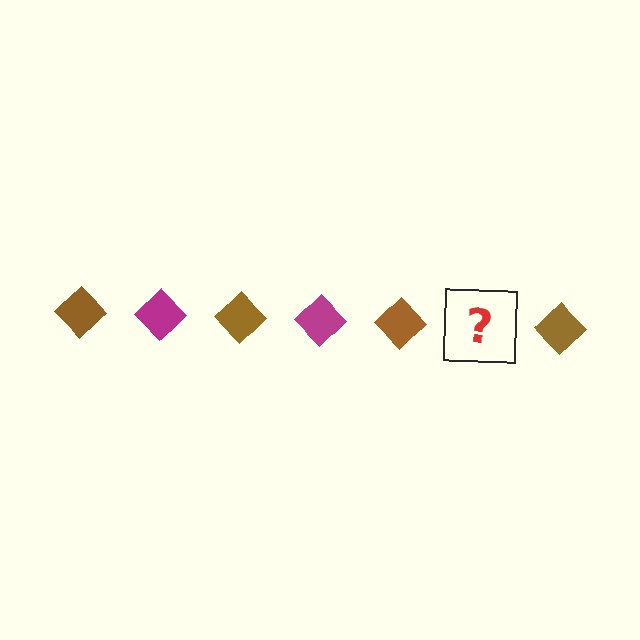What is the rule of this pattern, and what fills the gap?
The rule is that the pattern cycles through brown, magenta diamonds. The gap should be filled with a magenta diamond.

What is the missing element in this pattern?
The missing element is a magenta diamond.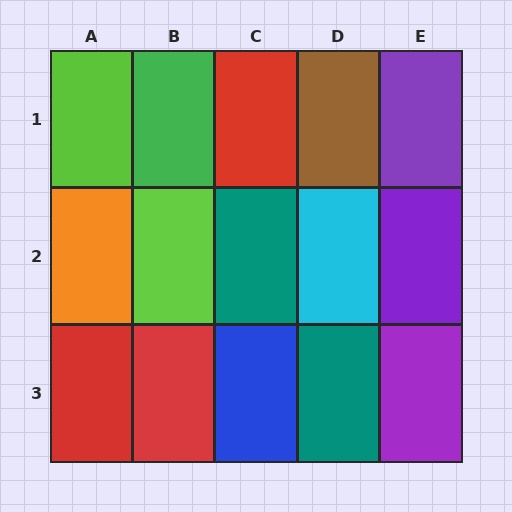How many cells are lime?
2 cells are lime.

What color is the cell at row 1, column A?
Lime.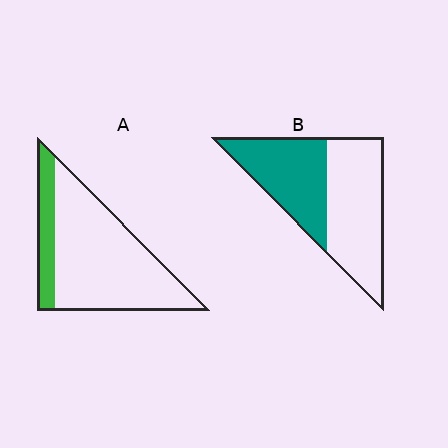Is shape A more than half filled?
No.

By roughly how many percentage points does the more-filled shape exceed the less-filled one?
By roughly 25 percentage points (B over A).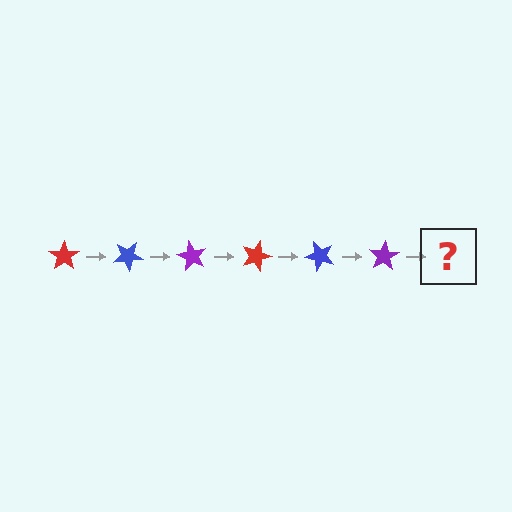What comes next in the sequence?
The next element should be a red star, rotated 180 degrees from the start.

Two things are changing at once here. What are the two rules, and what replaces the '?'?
The two rules are that it rotates 30 degrees each step and the color cycles through red, blue, and purple. The '?' should be a red star, rotated 180 degrees from the start.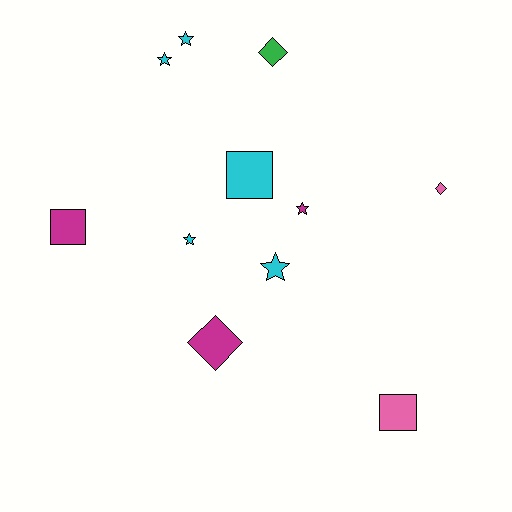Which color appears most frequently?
Cyan, with 5 objects.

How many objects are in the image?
There are 11 objects.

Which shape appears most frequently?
Star, with 5 objects.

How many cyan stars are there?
There are 4 cyan stars.